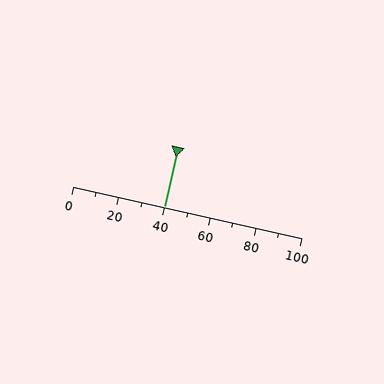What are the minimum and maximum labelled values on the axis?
The axis runs from 0 to 100.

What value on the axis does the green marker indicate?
The marker indicates approximately 40.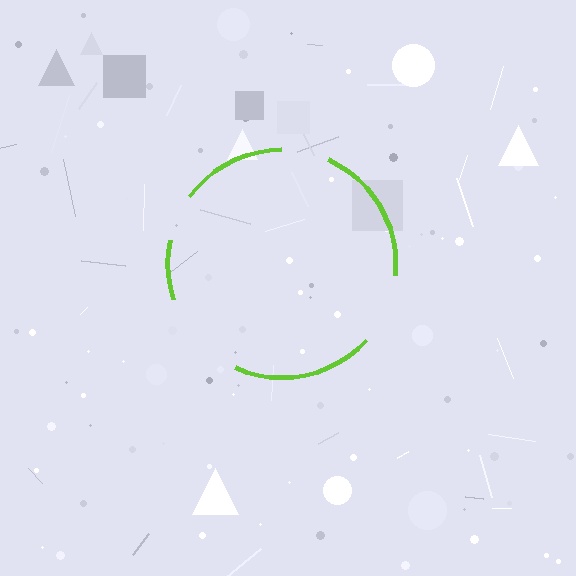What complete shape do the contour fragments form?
The contour fragments form a circle.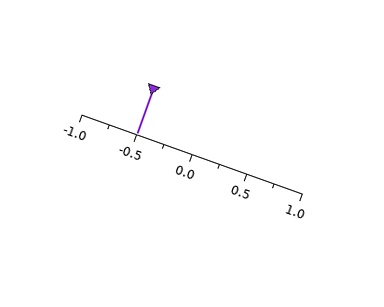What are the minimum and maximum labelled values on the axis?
The axis runs from -1.0 to 1.0.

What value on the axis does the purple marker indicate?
The marker indicates approximately -0.5.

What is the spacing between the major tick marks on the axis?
The major ticks are spaced 0.5 apart.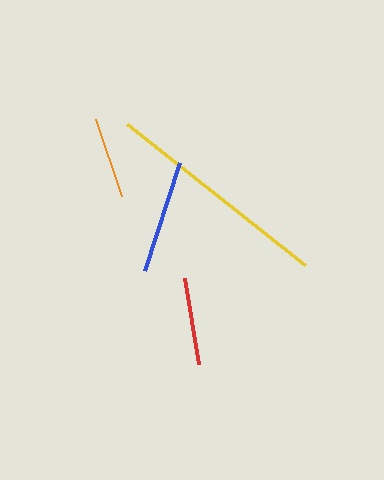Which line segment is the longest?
The yellow line is the longest at approximately 227 pixels.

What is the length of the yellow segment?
The yellow segment is approximately 227 pixels long.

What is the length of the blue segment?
The blue segment is approximately 114 pixels long.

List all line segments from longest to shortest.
From longest to shortest: yellow, blue, red, orange.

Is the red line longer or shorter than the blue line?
The blue line is longer than the red line.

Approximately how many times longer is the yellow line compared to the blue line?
The yellow line is approximately 2.0 times the length of the blue line.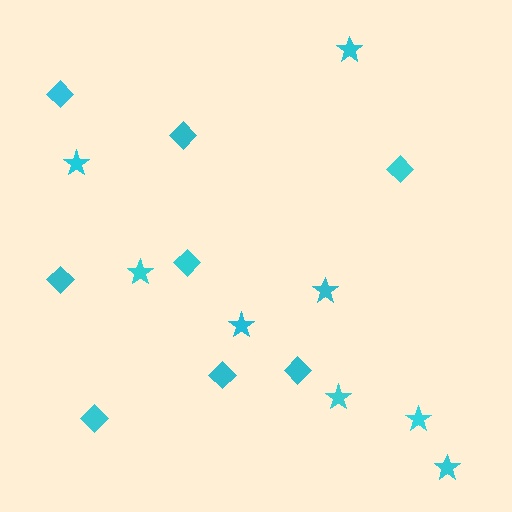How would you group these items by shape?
There are 2 groups: one group of stars (8) and one group of diamonds (8).